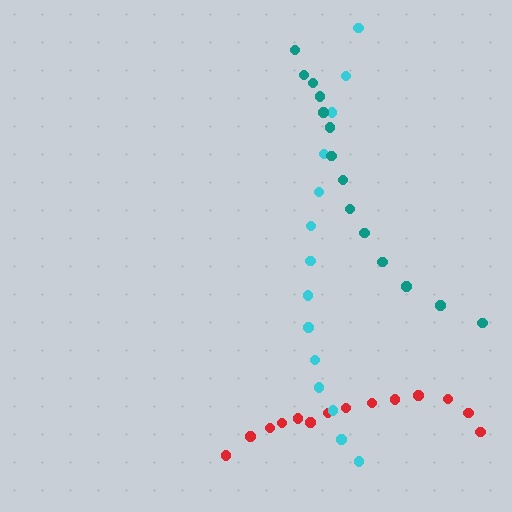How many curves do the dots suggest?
There are 3 distinct paths.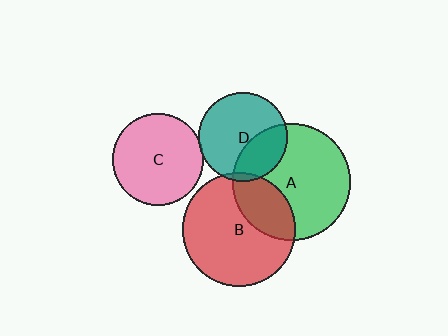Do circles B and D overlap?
Yes.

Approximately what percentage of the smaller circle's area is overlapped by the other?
Approximately 5%.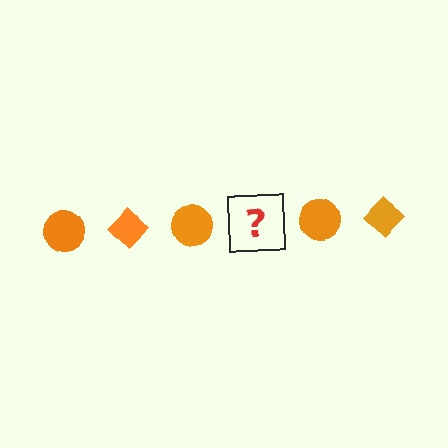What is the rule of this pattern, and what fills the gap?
The rule is that the pattern cycles through circle, diamond shapes in orange. The gap should be filled with an orange diamond.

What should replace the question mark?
The question mark should be replaced with an orange diamond.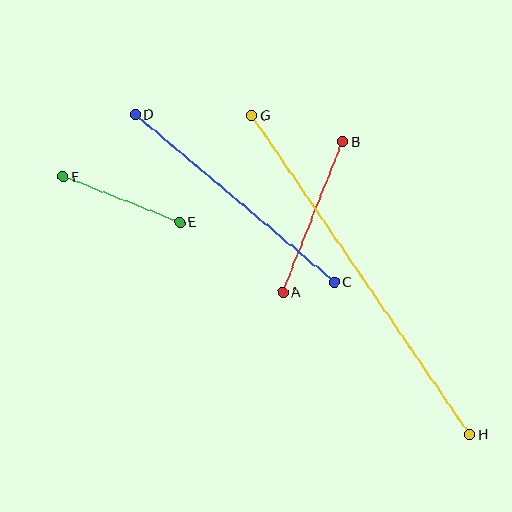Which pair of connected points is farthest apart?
Points G and H are farthest apart.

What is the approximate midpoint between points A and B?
The midpoint is at approximately (313, 217) pixels.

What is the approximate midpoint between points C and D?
The midpoint is at approximately (235, 199) pixels.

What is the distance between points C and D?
The distance is approximately 261 pixels.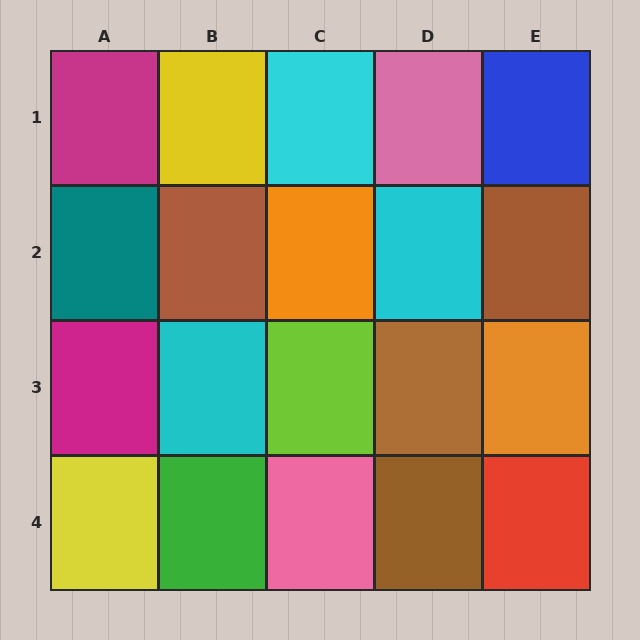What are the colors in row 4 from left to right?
Yellow, green, pink, brown, red.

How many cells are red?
1 cell is red.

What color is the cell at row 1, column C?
Cyan.